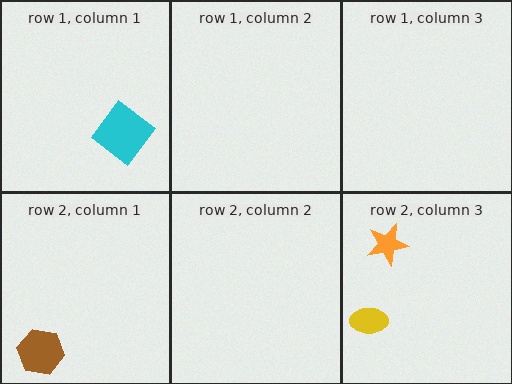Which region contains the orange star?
The row 2, column 3 region.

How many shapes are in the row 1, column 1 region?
1.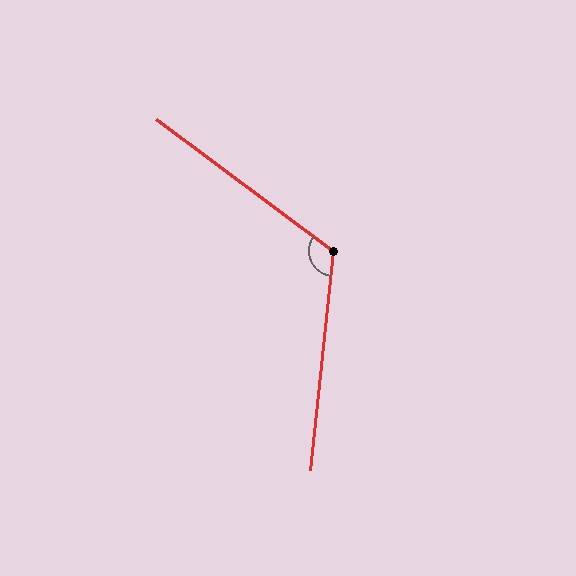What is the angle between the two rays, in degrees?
Approximately 121 degrees.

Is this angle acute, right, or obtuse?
It is obtuse.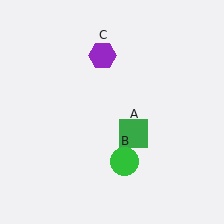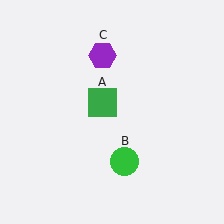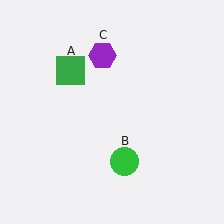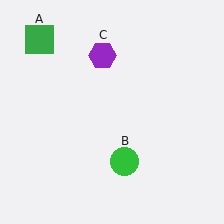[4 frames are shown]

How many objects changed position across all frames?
1 object changed position: green square (object A).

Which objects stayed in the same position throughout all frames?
Green circle (object B) and purple hexagon (object C) remained stationary.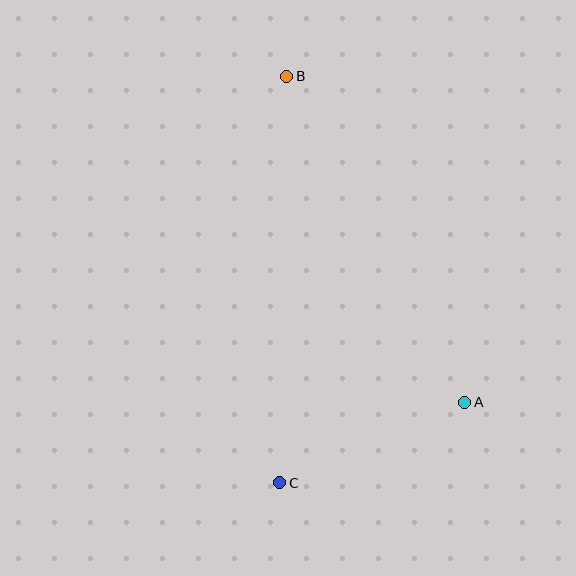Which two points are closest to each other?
Points A and C are closest to each other.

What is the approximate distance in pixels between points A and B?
The distance between A and B is approximately 372 pixels.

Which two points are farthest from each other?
Points B and C are farthest from each other.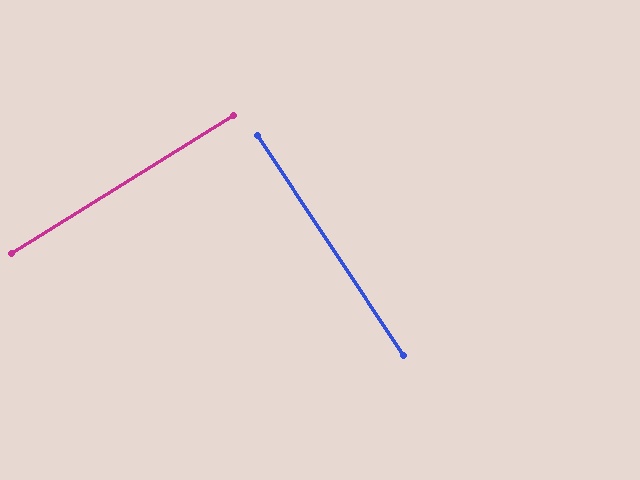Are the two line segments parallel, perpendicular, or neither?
Perpendicular — they meet at approximately 88°.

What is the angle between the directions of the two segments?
Approximately 88 degrees.